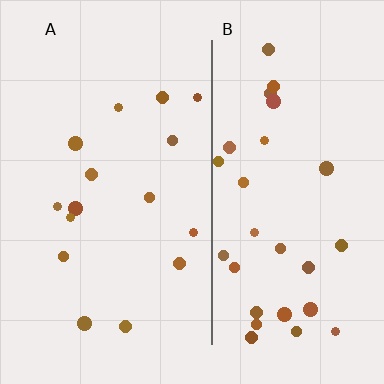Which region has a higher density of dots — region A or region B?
B (the right).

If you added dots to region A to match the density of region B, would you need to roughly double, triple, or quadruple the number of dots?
Approximately double.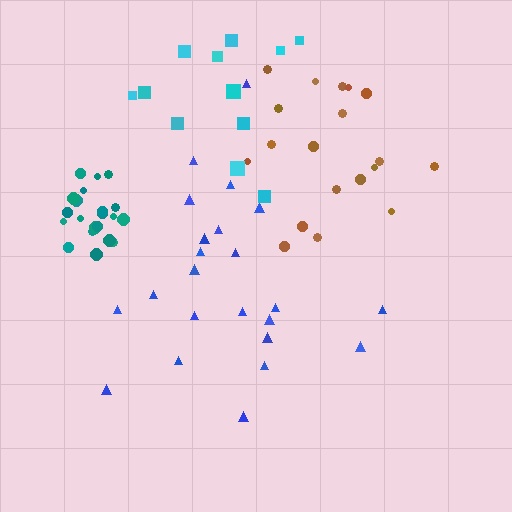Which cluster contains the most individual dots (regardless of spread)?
Blue (23).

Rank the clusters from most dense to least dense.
teal, brown, blue, cyan.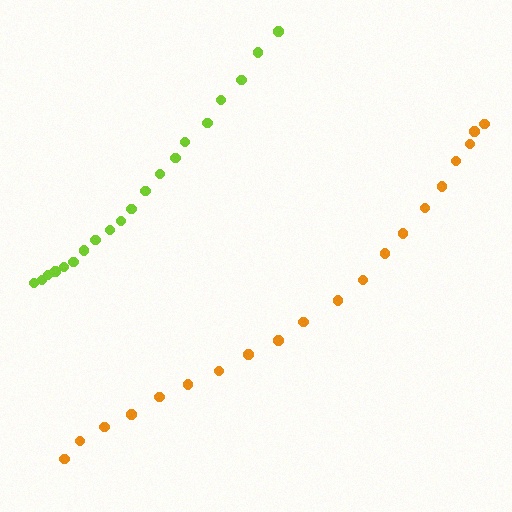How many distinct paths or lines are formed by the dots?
There are 2 distinct paths.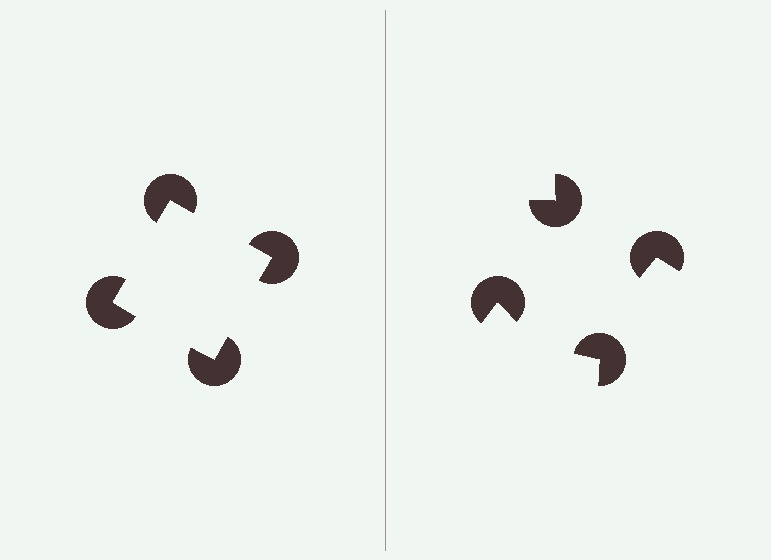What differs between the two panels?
The pac-man discs are positioned identically on both sides; only the wedge orientations differ. On the left they align to a square; on the right they are misaligned.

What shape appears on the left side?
An illusory square.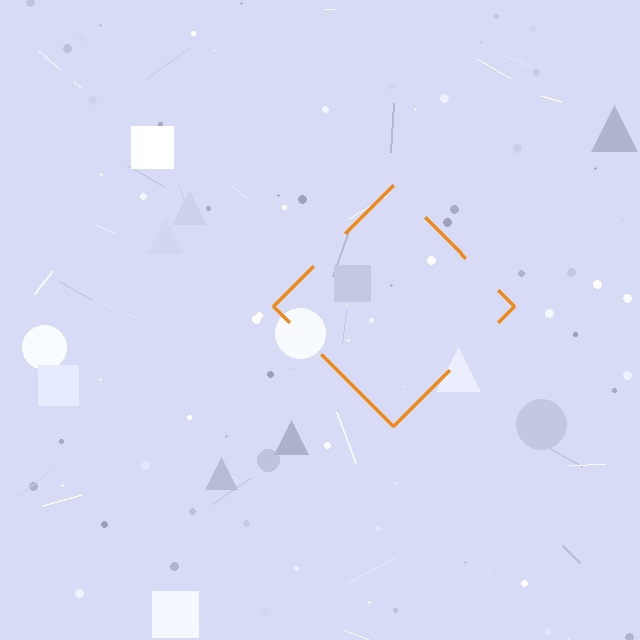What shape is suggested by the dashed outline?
The dashed outline suggests a diamond.